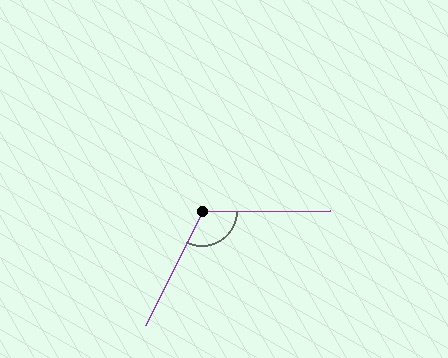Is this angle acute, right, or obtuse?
It is obtuse.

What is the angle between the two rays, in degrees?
Approximately 117 degrees.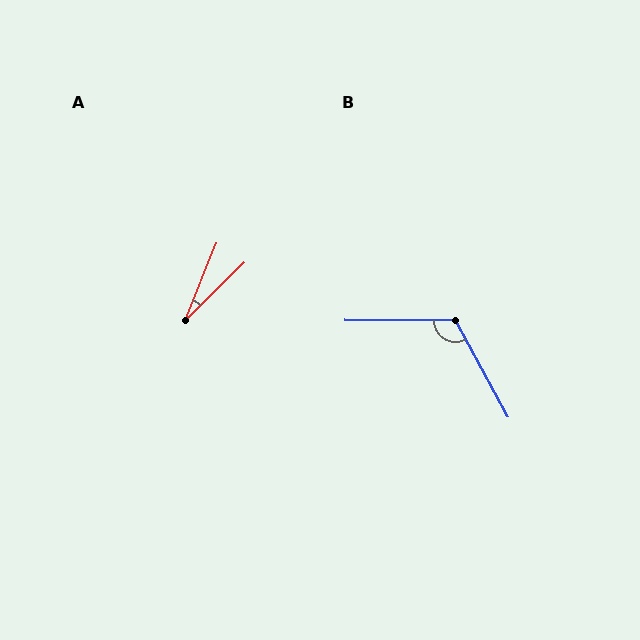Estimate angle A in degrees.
Approximately 23 degrees.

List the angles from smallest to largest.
A (23°), B (119°).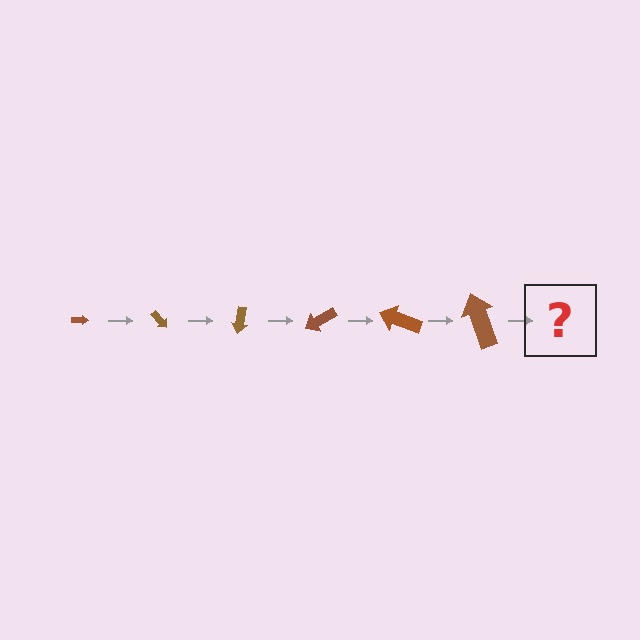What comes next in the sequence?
The next element should be an arrow, larger than the previous one and rotated 300 degrees from the start.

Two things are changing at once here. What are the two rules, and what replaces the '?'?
The two rules are that the arrow grows larger each step and it rotates 50 degrees each step. The '?' should be an arrow, larger than the previous one and rotated 300 degrees from the start.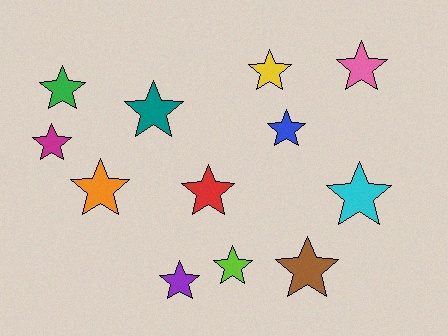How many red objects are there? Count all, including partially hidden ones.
There is 1 red object.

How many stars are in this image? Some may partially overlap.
There are 12 stars.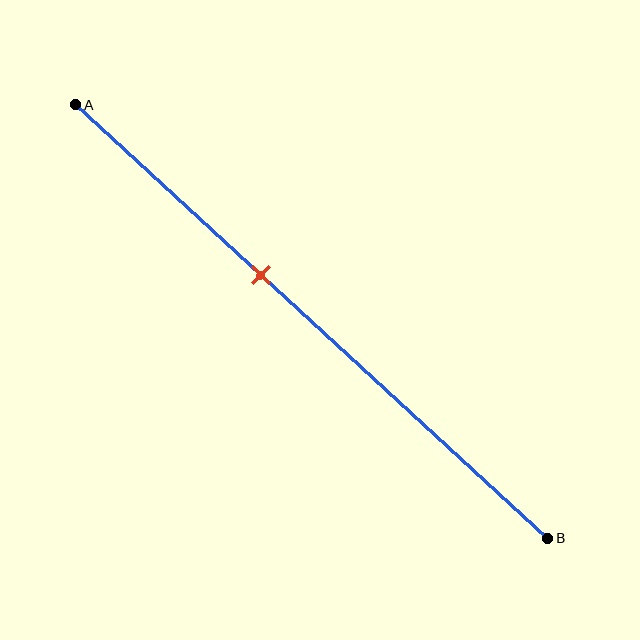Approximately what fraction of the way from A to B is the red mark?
The red mark is approximately 40% of the way from A to B.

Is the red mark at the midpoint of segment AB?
No, the mark is at about 40% from A, not at the 50% midpoint.